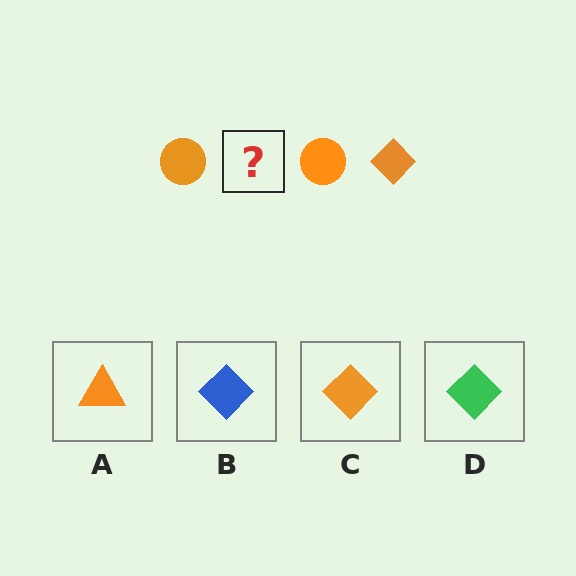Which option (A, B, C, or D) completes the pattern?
C.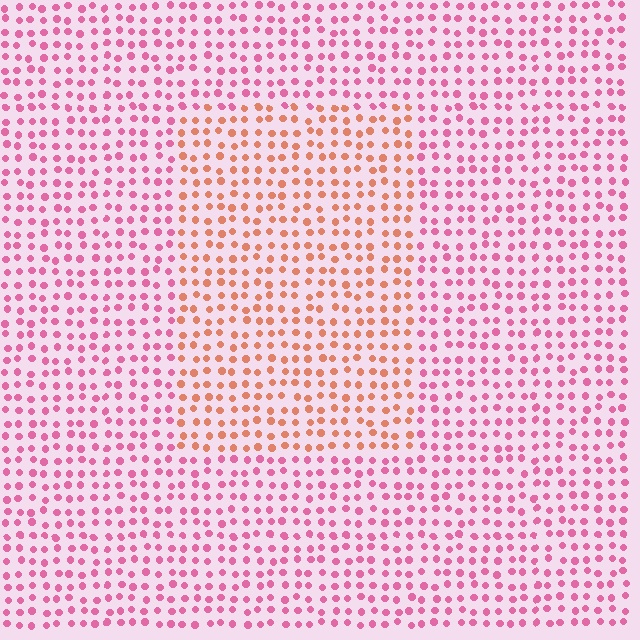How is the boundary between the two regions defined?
The boundary is defined purely by a slight shift in hue (about 43 degrees). Spacing, size, and orientation are identical on both sides.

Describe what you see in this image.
The image is filled with small pink elements in a uniform arrangement. A rectangle-shaped region is visible where the elements are tinted to a slightly different hue, forming a subtle color boundary.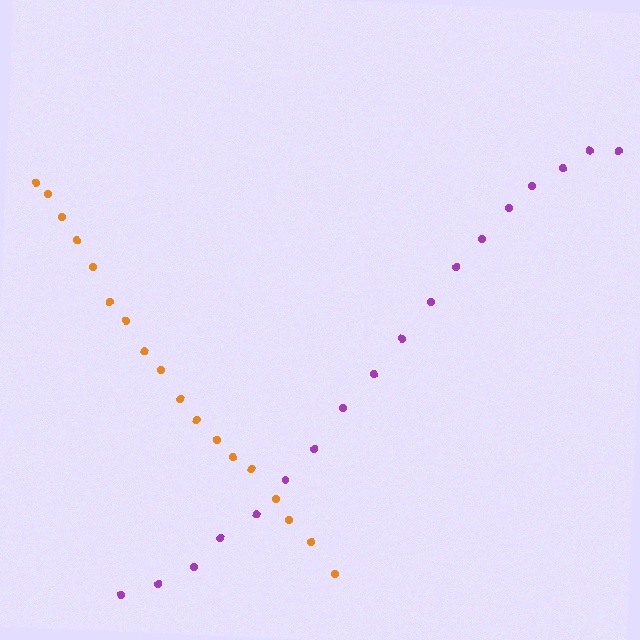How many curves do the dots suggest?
There are 2 distinct paths.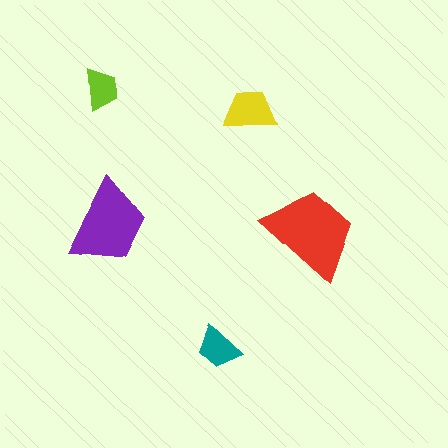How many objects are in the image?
There are 5 objects in the image.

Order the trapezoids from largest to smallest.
the red one, the purple one, the yellow one, the teal one, the lime one.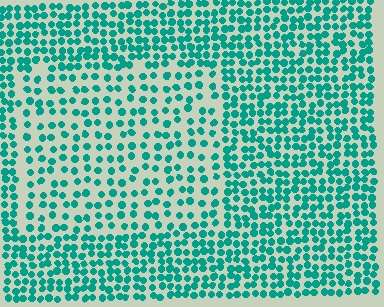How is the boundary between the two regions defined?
The boundary is defined by a change in element density (approximately 1.8x ratio). All elements are the same color, size, and shape.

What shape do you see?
I see a rectangle.